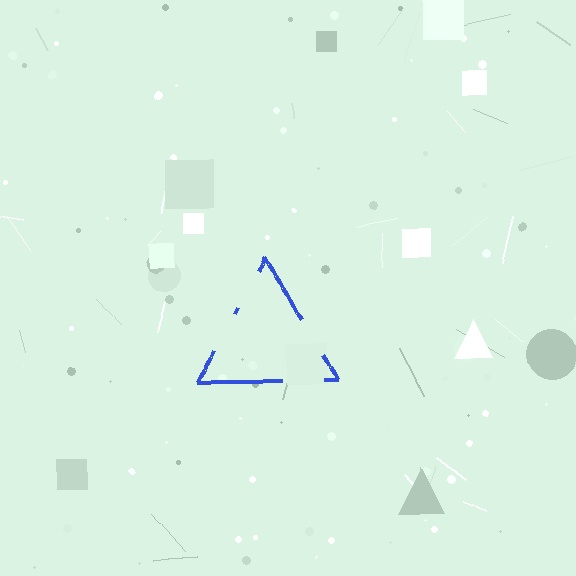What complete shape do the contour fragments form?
The contour fragments form a triangle.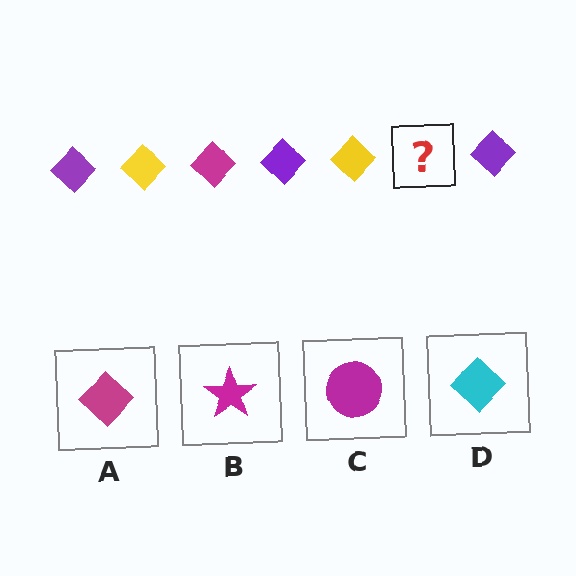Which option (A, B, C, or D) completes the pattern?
A.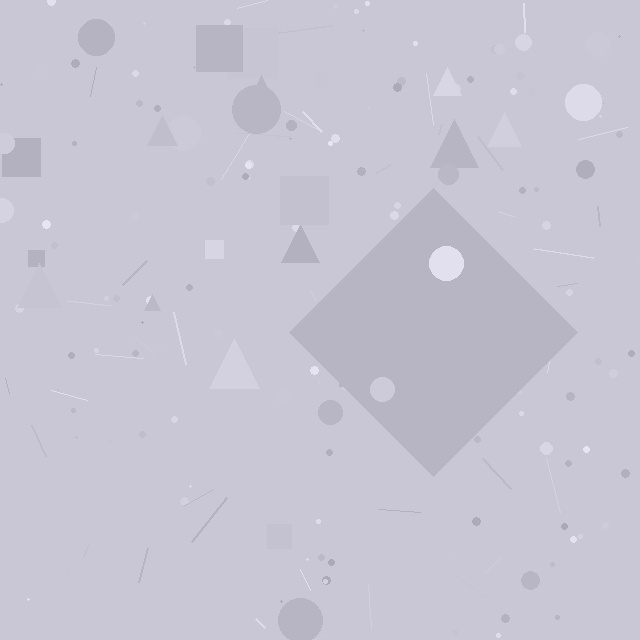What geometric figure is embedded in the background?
A diamond is embedded in the background.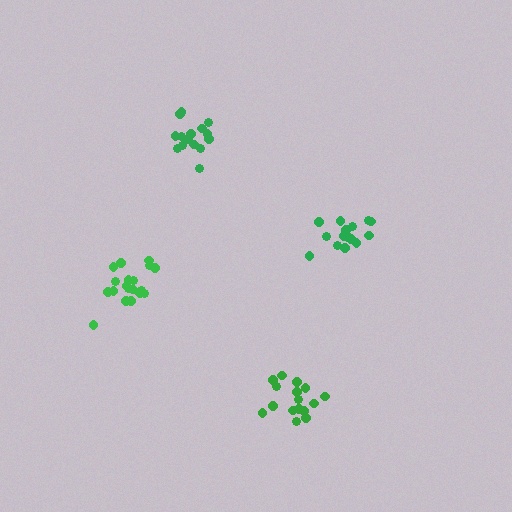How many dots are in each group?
Group 1: 15 dots, Group 2: 15 dots, Group 3: 17 dots, Group 4: 20 dots (67 total).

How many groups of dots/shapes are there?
There are 4 groups.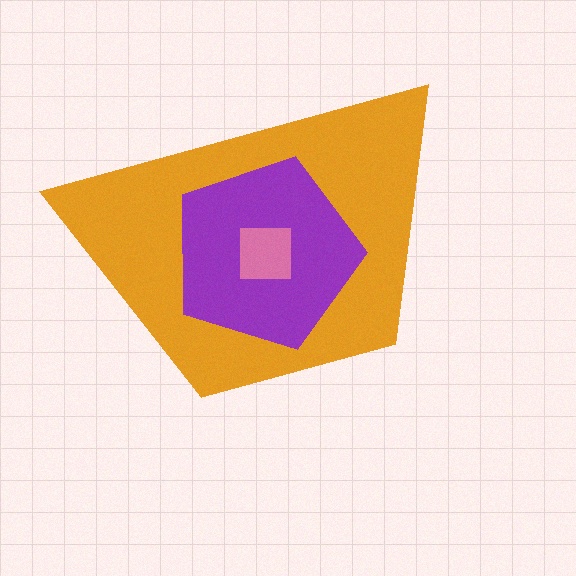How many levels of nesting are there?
3.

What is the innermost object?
The pink square.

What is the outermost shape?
The orange trapezoid.